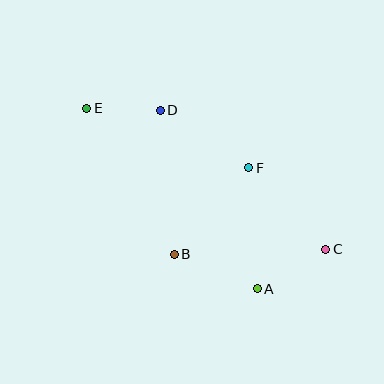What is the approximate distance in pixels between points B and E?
The distance between B and E is approximately 170 pixels.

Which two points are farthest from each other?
Points C and E are farthest from each other.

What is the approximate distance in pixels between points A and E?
The distance between A and E is approximately 248 pixels.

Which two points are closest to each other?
Points D and E are closest to each other.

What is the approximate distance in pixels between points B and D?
The distance between B and D is approximately 144 pixels.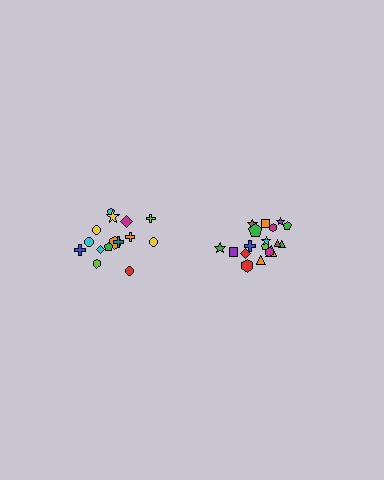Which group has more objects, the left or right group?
The right group.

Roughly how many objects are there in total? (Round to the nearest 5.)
Roughly 35 objects in total.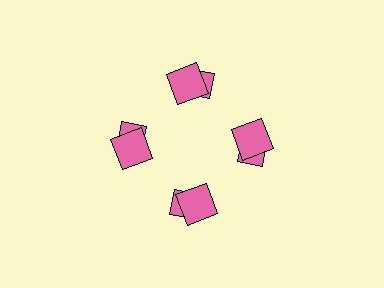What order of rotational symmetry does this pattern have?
This pattern has 4-fold rotational symmetry.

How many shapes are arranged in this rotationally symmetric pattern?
There are 8 shapes, arranged in 4 groups of 2.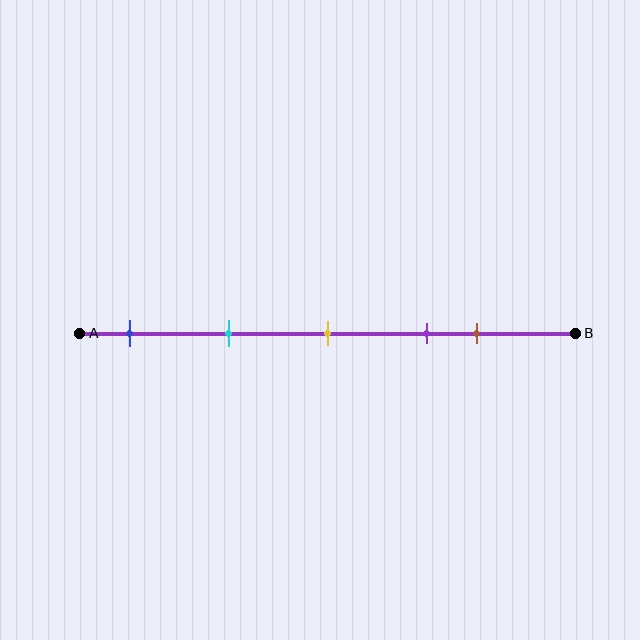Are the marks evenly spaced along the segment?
No, the marks are not evenly spaced.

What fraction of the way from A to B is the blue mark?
The blue mark is approximately 10% (0.1) of the way from A to B.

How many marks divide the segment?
There are 5 marks dividing the segment.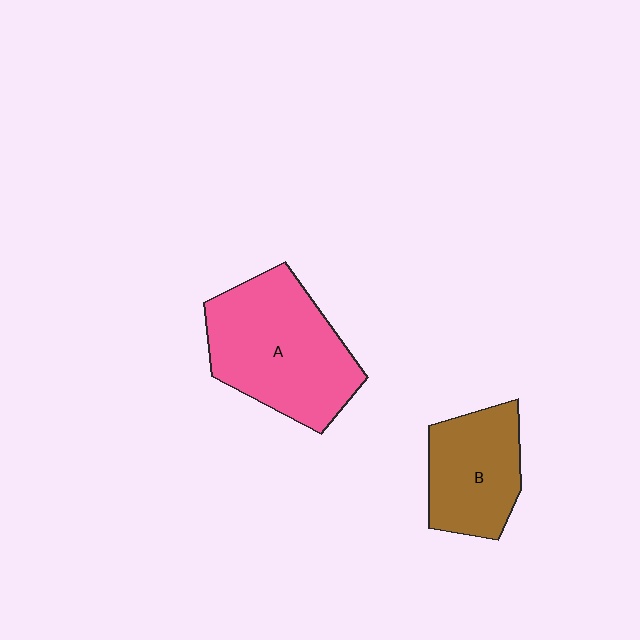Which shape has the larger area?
Shape A (pink).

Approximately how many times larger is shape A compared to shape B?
Approximately 1.5 times.